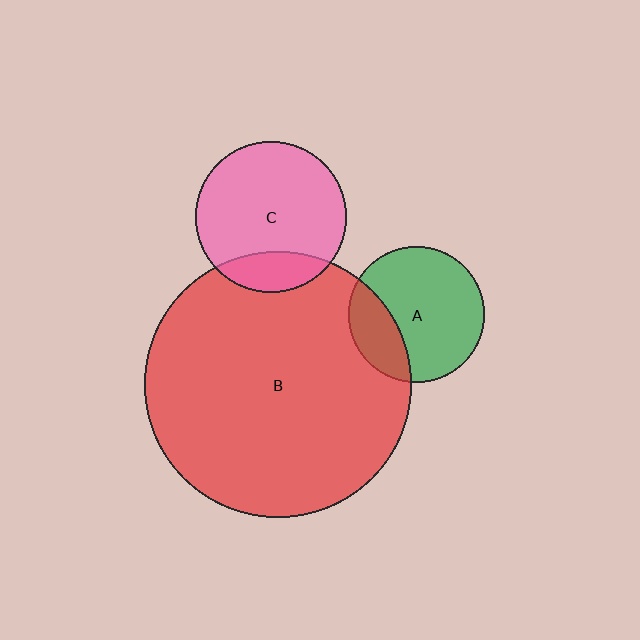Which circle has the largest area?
Circle B (red).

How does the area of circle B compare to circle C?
Approximately 3.1 times.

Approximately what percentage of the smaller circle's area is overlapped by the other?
Approximately 25%.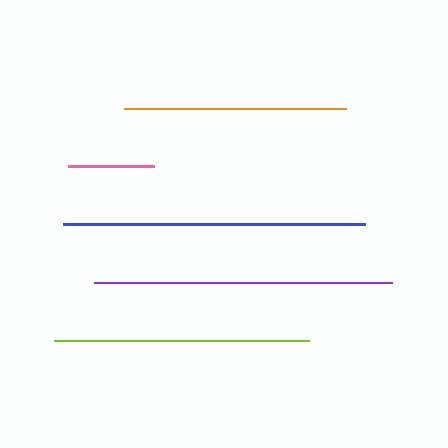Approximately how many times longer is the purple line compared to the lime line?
The purple line is approximately 1.2 times the length of the lime line.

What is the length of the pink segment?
The pink segment is approximately 87 pixels long.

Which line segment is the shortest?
The pink line is the shortest at approximately 87 pixels.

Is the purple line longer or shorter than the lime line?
The purple line is longer than the lime line.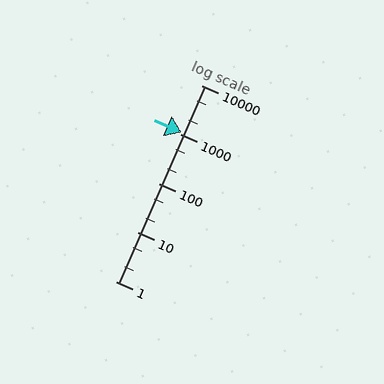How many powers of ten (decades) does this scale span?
The scale spans 4 decades, from 1 to 10000.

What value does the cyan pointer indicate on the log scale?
The pointer indicates approximately 1100.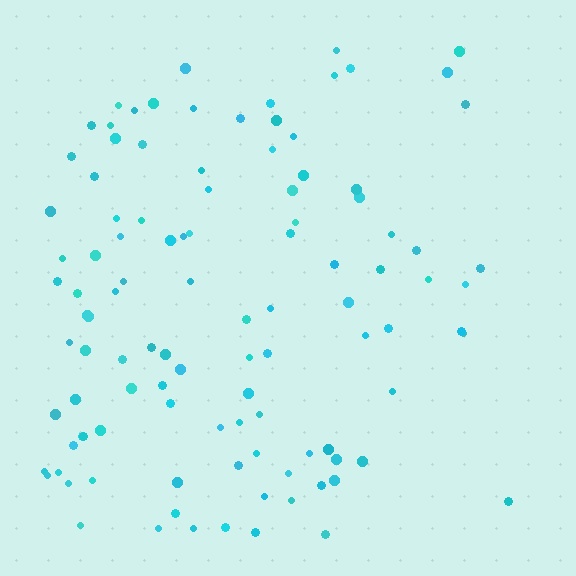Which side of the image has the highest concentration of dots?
The left.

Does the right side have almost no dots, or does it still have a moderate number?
Still a moderate number, just noticeably fewer than the left.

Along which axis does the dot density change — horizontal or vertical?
Horizontal.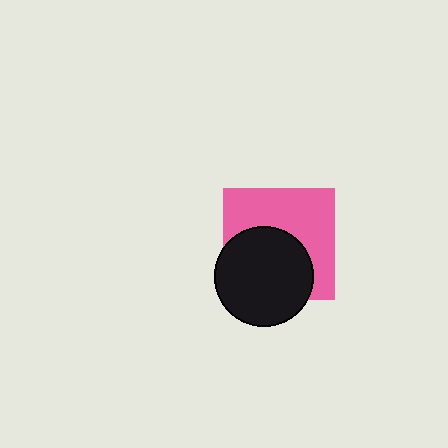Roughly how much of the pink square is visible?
About half of it is visible (roughly 54%).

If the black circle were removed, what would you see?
You would see the complete pink square.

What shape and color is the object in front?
The object in front is a black circle.